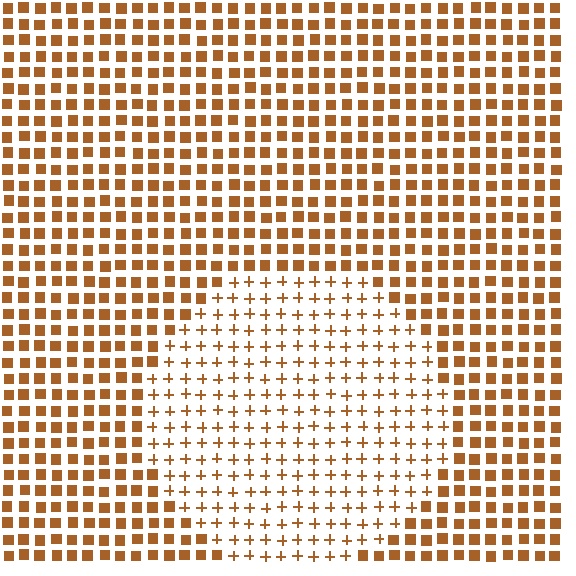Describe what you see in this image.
The image is filled with small brown elements arranged in a uniform grid. A circle-shaped region contains plus signs, while the surrounding area contains squares. The boundary is defined purely by the change in element shape.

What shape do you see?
I see a circle.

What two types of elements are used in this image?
The image uses plus signs inside the circle region and squares outside it.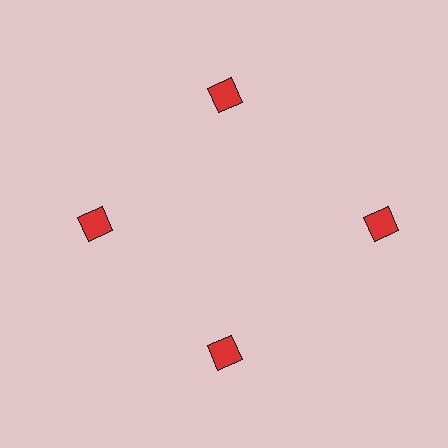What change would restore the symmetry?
The symmetry would be restored by moving it inward, back onto the ring so that all 4 squares sit at equal angles and equal distance from the center.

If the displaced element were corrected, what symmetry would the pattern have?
It would have 4-fold rotational symmetry — the pattern would map onto itself every 90 degrees.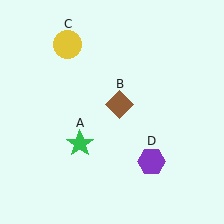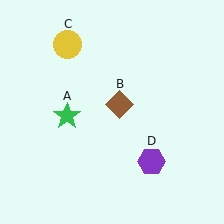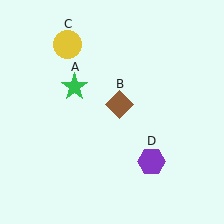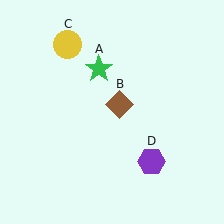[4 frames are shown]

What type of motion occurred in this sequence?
The green star (object A) rotated clockwise around the center of the scene.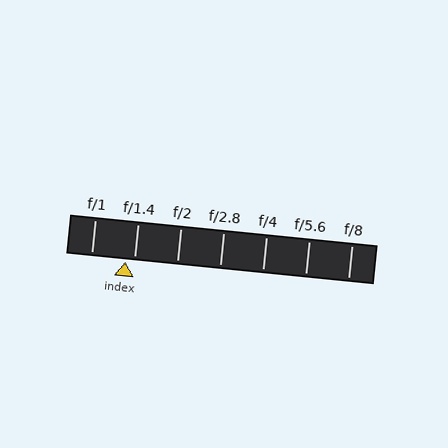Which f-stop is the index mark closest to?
The index mark is closest to f/1.4.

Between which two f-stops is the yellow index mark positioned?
The index mark is between f/1 and f/1.4.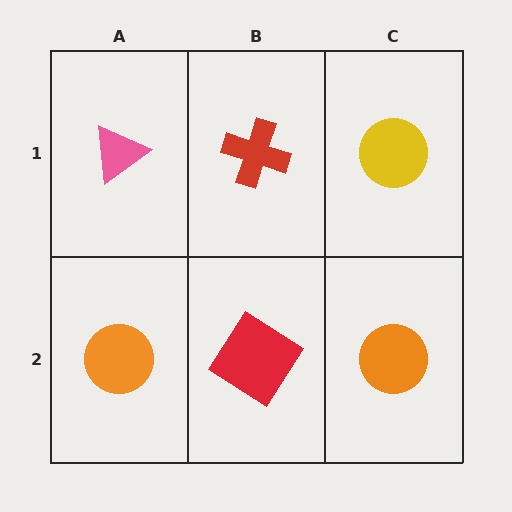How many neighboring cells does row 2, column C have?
2.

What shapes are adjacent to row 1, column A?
An orange circle (row 2, column A), a red cross (row 1, column B).